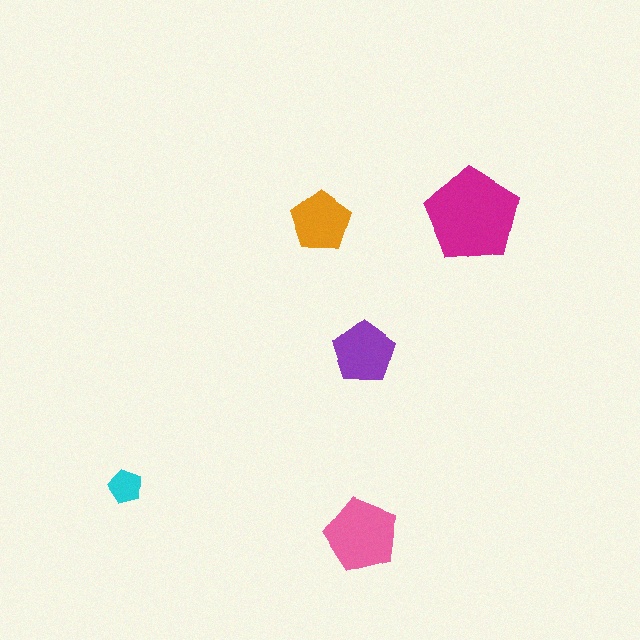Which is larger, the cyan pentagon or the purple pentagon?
The purple one.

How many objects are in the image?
There are 5 objects in the image.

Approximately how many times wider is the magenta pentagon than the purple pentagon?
About 1.5 times wider.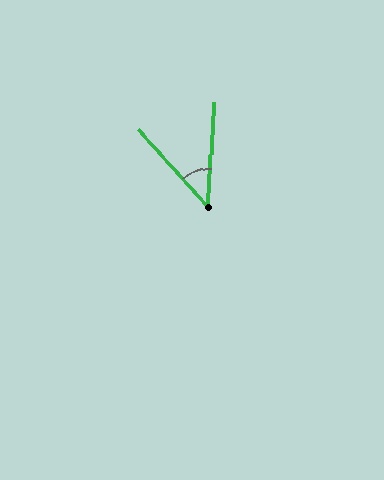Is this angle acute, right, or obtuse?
It is acute.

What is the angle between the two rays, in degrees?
Approximately 46 degrees.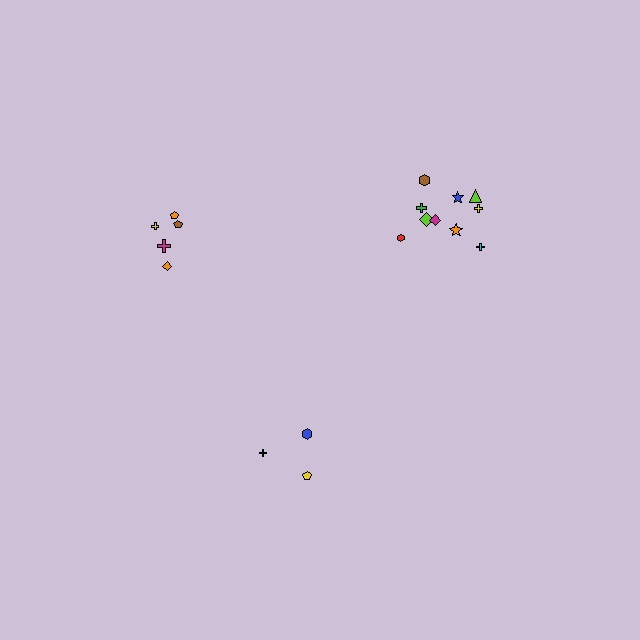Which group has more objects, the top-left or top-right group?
The top-right group.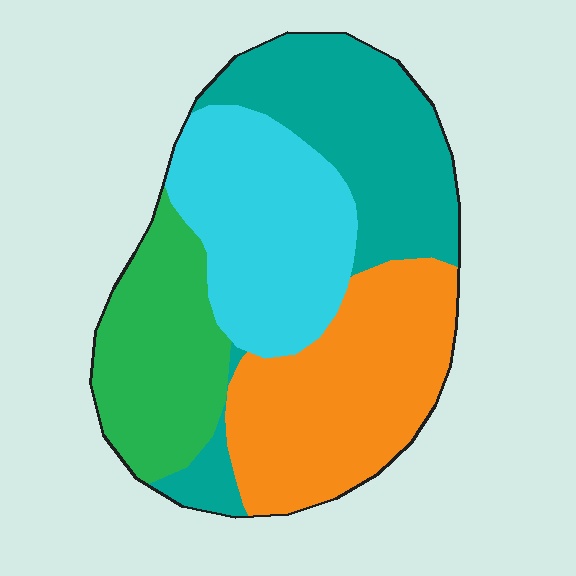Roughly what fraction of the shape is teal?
Teal takes up about one quarter (1/4) of the shape.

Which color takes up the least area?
Green, at roughly 20%.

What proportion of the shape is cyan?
Cyan takes up about one quarter (1/4) of the shape.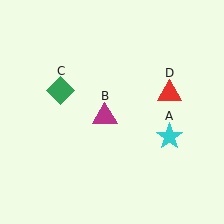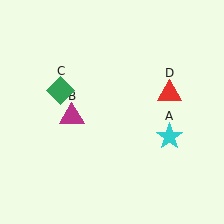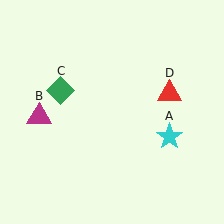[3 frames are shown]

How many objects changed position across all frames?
1 object changed position: magenta triangle (object B).